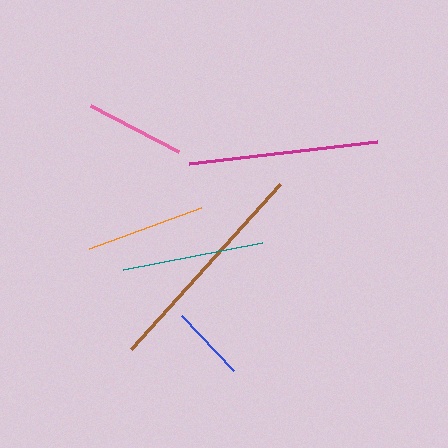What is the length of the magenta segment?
The magenta segment is approximately 190 pixels long.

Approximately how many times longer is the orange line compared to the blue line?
The orange line is approximately 1.6 times the length of the blue line.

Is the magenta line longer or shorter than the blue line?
The magenta line is longer than the blue line.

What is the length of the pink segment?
The pink segment is approximately 99 pixels long.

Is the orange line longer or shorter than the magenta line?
The magenta line is longer than the orange line.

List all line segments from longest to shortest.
From longest to shortest: brown, magenta, teal, orange, pink, blue.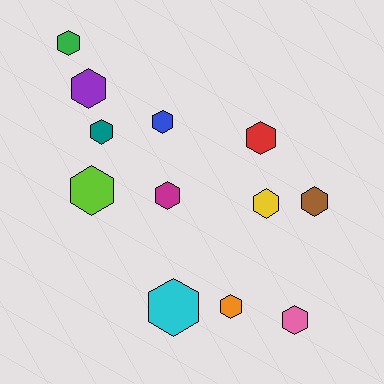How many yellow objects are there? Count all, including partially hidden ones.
There is 1 yellow object.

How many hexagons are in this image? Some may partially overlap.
There are 12 hexagons.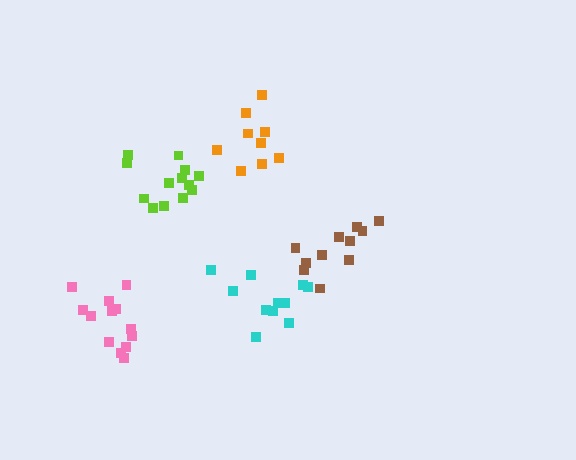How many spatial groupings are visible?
There are 5 spatial groupings.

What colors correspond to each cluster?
The clusters are colored: pink, lime, orange, cyan, brown.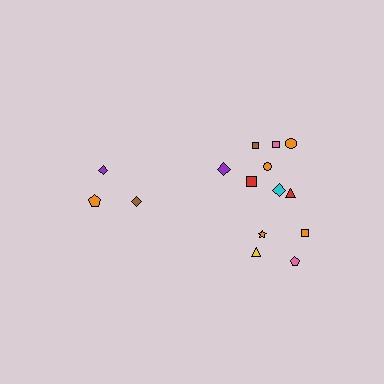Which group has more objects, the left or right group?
The right group.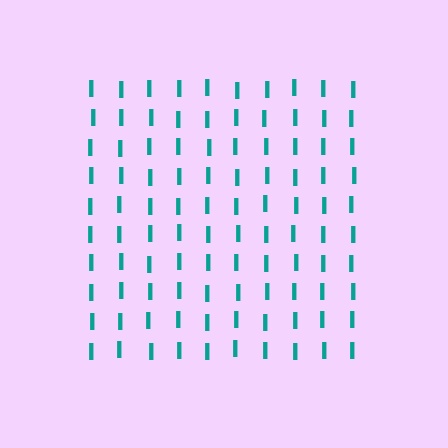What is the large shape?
The large shape is a square.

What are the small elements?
The small elements are letter I's.